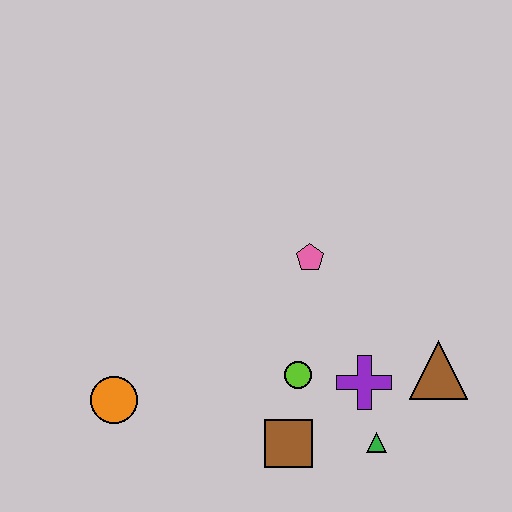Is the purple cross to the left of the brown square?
No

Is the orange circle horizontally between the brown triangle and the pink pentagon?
No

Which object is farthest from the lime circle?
The orange circle is farthest from the lime circle.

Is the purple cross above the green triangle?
Yes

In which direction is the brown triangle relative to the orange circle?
The brown triangle is to the right of the orange circle.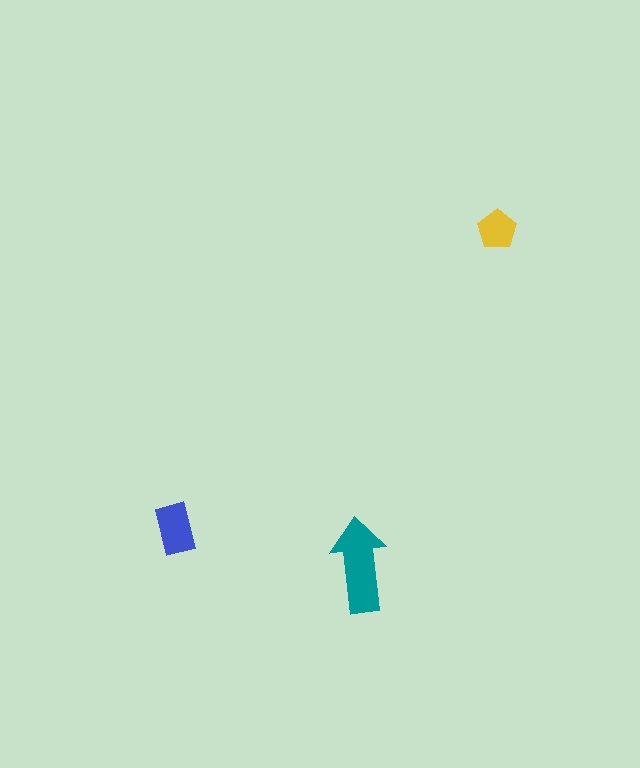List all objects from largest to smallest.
The teal arrow, the blue rectangle, the yellow pentagon.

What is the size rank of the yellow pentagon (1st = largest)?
3rd.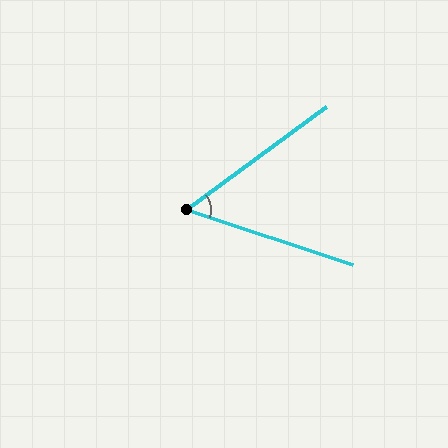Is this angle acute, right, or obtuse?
It is acute.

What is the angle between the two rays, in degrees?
Approximately 55 degrees.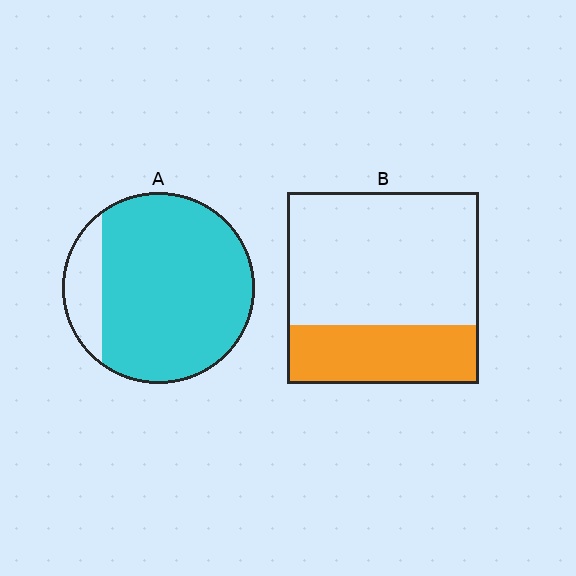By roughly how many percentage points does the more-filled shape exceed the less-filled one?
By roughly 55 percentage points (A over B).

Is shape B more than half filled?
No.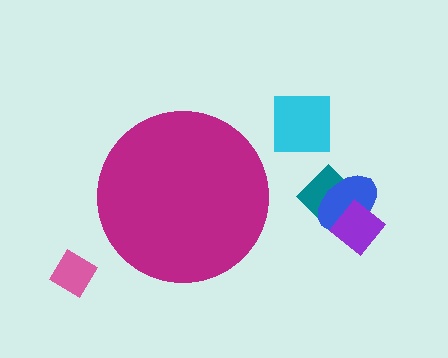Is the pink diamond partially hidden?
No, the pink diamond is fully visible.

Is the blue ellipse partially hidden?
No, the blue ellipse is fully visible.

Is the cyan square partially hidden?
No, the cyan square is fully visible.